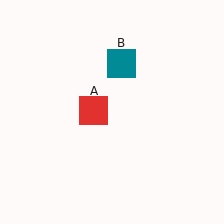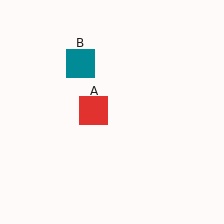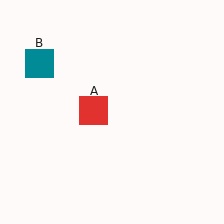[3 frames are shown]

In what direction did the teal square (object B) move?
The teal square (object B) moved left.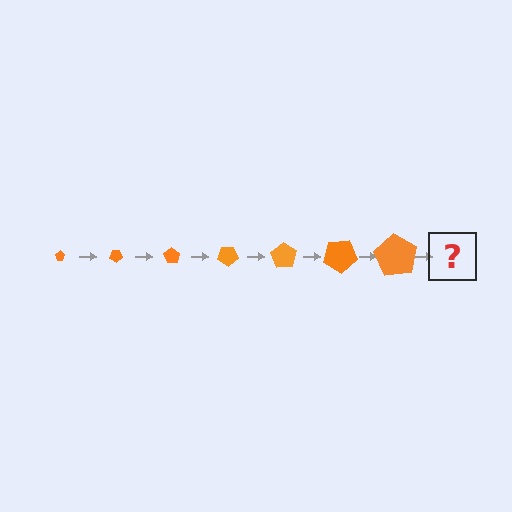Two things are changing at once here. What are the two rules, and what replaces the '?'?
The two rules are that the pentagon grows larger each step and it rotates 35 degrees each step. The '?' should be a pentagon, larger than the previous one and rotated 245 degrees from the start.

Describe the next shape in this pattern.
It should be a pentagon, larger than the previous one and rotated 245 degrees from the start.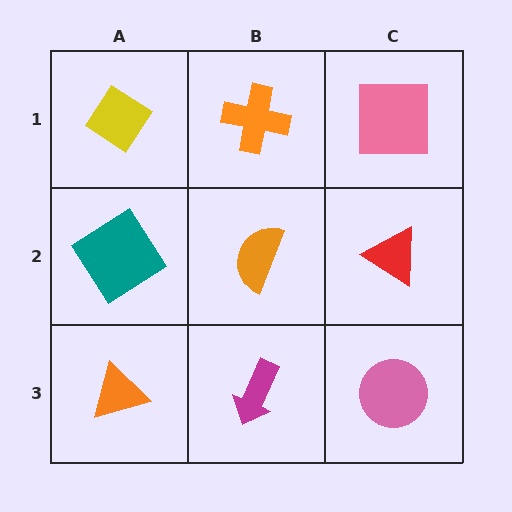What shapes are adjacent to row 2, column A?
A yellow diamond (row 1, column A), an orange triangle (row 3, column A), an orange semicircle (row 2, column B).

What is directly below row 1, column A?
A teal diamond.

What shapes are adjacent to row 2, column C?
A pink square (row 1, column C), a pink circle (row 3, column C), an orange semicircle (row 2, column B).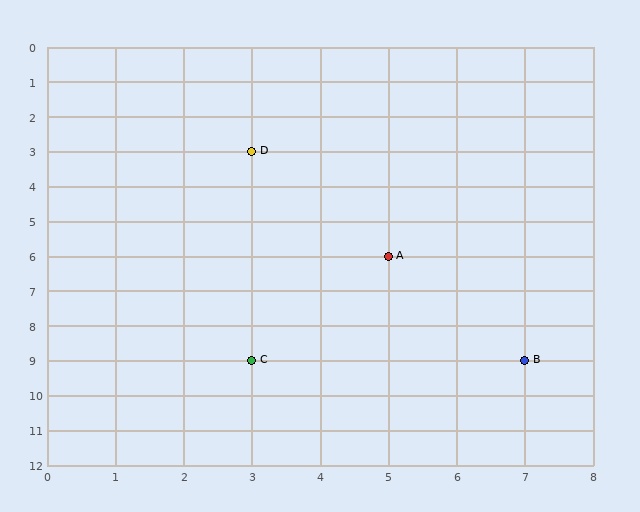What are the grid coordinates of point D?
Point D is at grid coordinates (3, 3).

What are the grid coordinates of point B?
Point B is at grid coordinates (7, 9).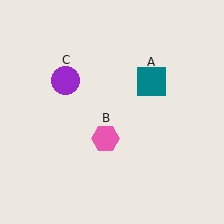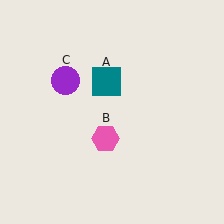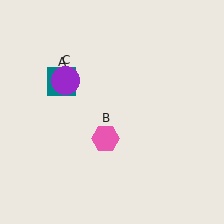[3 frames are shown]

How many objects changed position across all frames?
1 object changed position: teal square (object A).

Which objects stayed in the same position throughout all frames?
Pink hexagon (object B) and purple circle (object C) remained stationary.